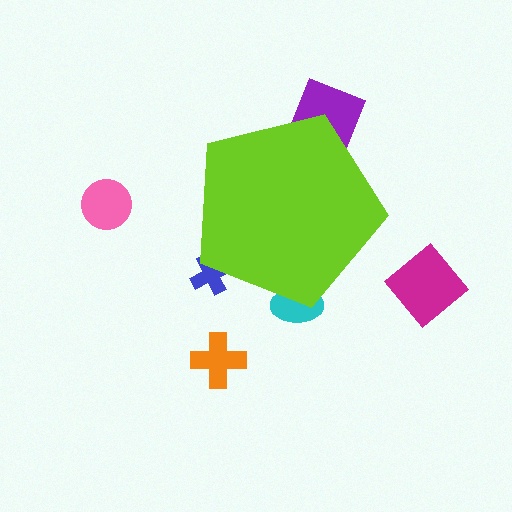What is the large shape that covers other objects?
A lime pentagon.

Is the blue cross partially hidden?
Yes, the blue cross is partially hidden behind the lime pentagon.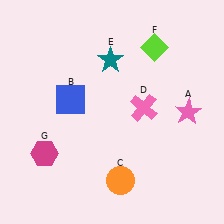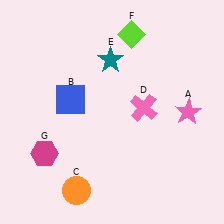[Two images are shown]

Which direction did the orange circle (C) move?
The orange circle (C) moved left.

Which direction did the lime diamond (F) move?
The lime diamond (F) moved left.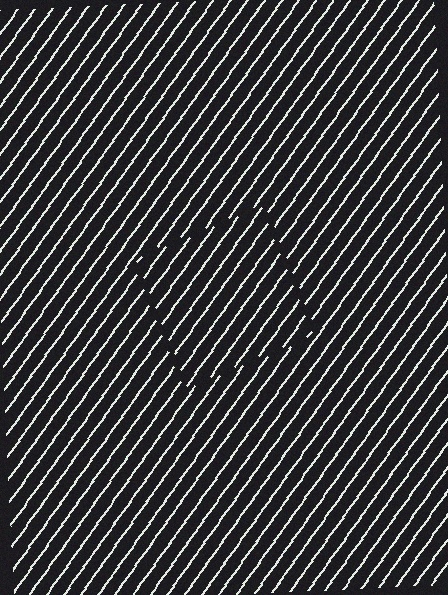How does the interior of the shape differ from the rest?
The interior of the shape contains the same grating, shifted by half a period — the contour is defined by the phase discontinuity where line-ends from the inner and outer gratings abut.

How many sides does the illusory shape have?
4 sides — the line-ends trace a square.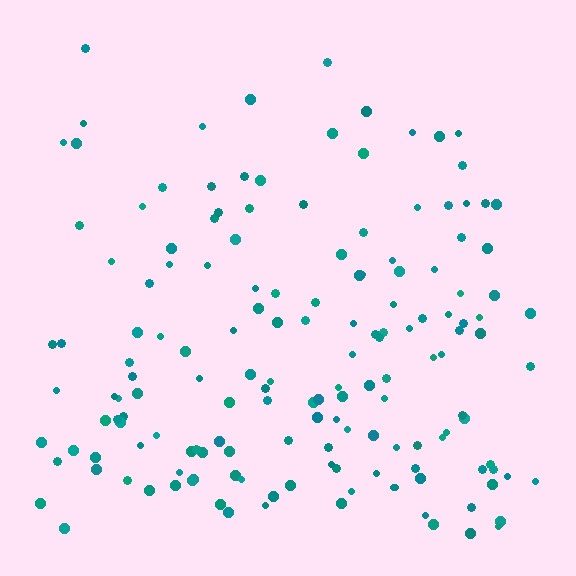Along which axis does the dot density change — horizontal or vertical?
Vertical.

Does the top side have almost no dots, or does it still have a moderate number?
Still a moderate number, just noticeably fewer than the bottom.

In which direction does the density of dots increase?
From top to bottom, with the bottom side densest.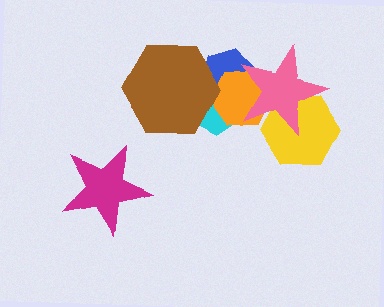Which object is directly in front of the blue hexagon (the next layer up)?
The orange hexagon is directly in front of the blue hexagon.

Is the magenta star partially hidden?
No, no other shape covers it.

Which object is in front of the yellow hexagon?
The pink star is in front of the yellow hexagon.